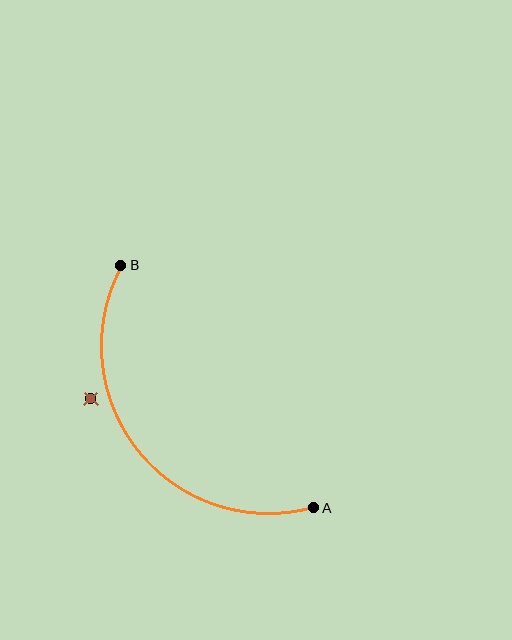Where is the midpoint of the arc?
The arc midpoint is the point on the curve farthest from the straight line joining A and B. It sits below and to the left of that line.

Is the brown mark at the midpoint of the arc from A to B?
No — the brown mark does not lie on the arc at all. It sits slightly outside the curve.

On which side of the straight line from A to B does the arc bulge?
The arc bulges below and to the left of the straight line connecting A and B.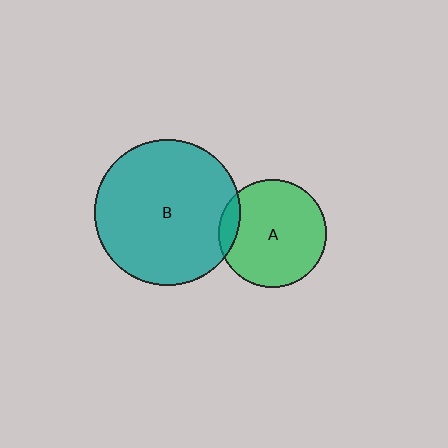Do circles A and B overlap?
Yes.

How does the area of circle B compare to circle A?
Approximately 1.8 times.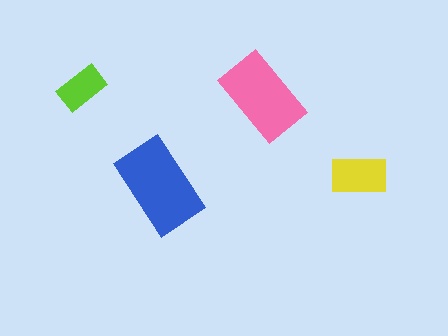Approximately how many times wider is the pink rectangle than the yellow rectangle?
About 1.5 times wider.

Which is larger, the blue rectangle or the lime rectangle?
The blue one.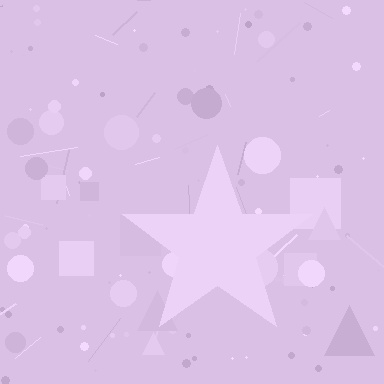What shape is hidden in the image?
A star is hidden in the image.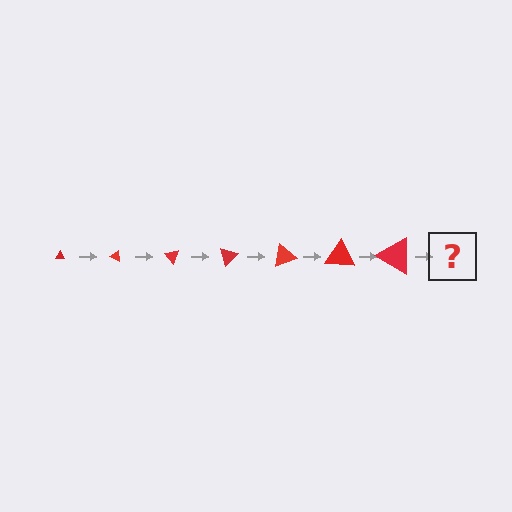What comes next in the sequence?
The next element should be a triangle, larger than the previous one and rotated 175 degrees from the start.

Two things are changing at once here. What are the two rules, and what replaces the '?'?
The two rules are that the triangle grows larger each step and it rotates 25 degrees each step. The '?' should be a triangle, larger than the previous one and rotated 175 degrees from the start.